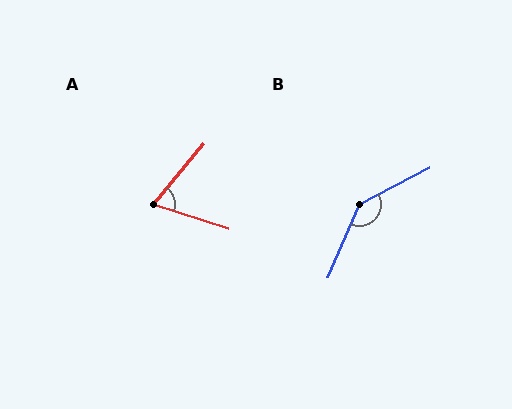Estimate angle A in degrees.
Approximately 68 degrees.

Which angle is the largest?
B, at approximately 141 degrees.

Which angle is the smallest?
A, at approximately 68 degrees.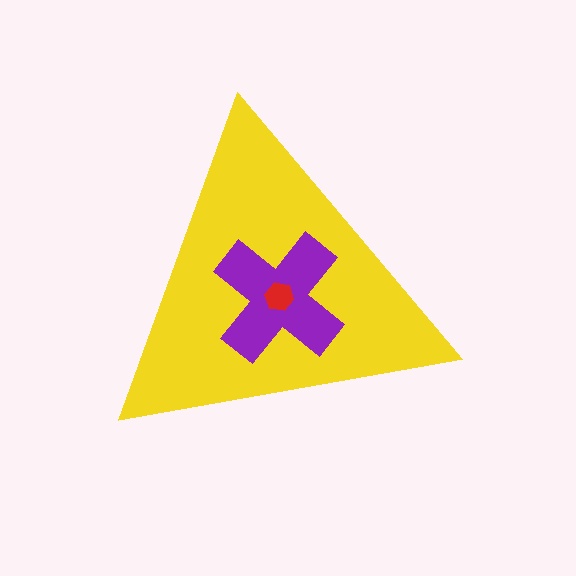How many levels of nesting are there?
3.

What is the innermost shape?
The red hexagon.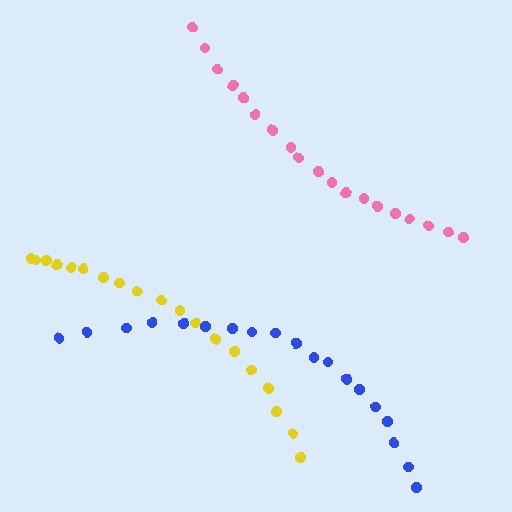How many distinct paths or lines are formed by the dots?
There are 3 distinct paths.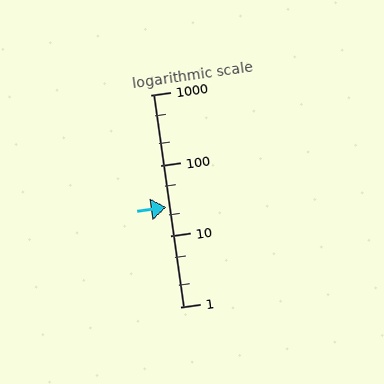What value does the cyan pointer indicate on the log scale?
The pointer indicates approximately 26.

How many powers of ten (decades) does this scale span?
The scale spans 3 decades, from 1 to 1000.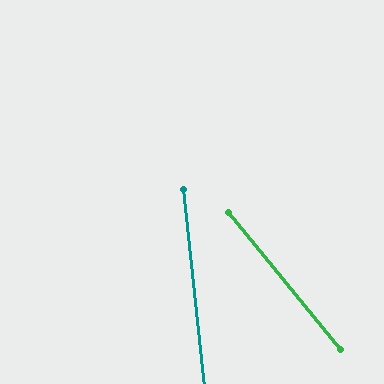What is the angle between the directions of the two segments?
Approximately 33 degrees.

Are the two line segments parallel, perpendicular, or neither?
Neither parallel nor perpendicular — they differ by about 33°.